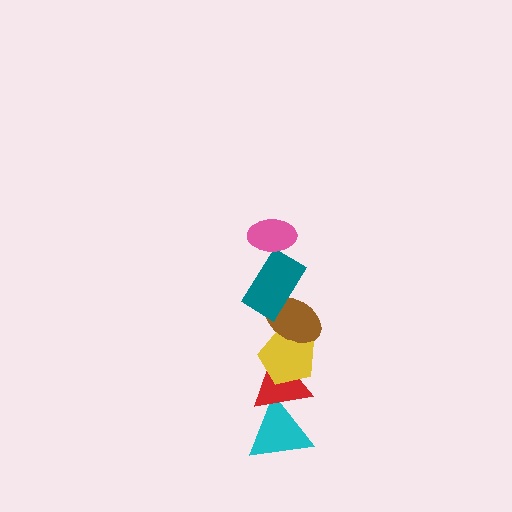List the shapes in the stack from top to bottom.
From top to bottom: the pink ellipse, the teal rectangle, the brown ellipse, the yellow pentagon, the red triangle, the cyan triangle.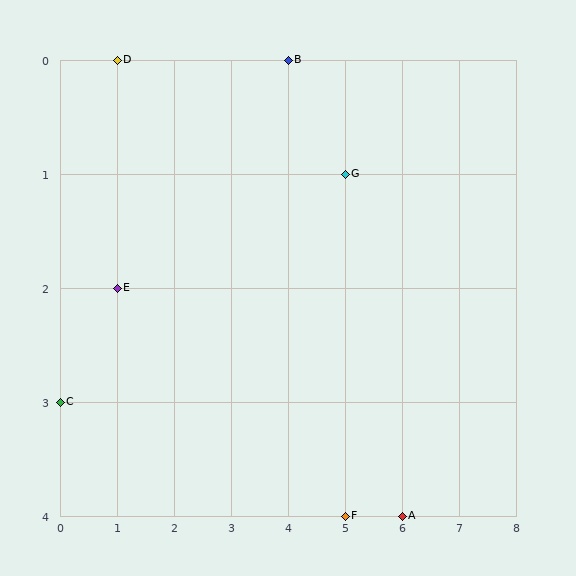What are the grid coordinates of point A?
Point A is at grid coordinates (6, 4).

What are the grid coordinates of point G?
Point G is at grid coordinates (5, 1).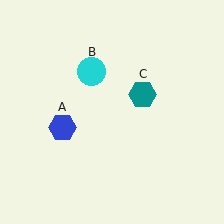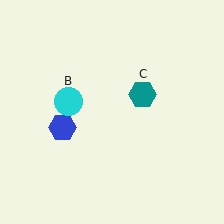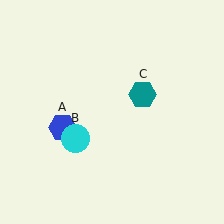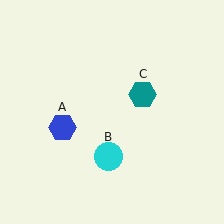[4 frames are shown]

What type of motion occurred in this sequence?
The cyan circle (object B) rotated counterclockwise around the center of the scene.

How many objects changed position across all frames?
1 object changed position: cyan circle (object B).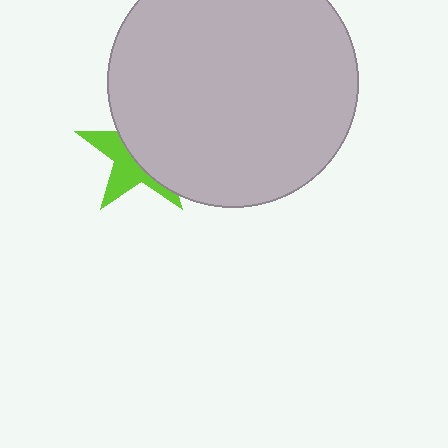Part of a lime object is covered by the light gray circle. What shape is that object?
It is a star.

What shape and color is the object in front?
The object in front is a light gray circle.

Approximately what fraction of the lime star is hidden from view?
Roughly 59% of the lime star is hidden behind the light gray circle.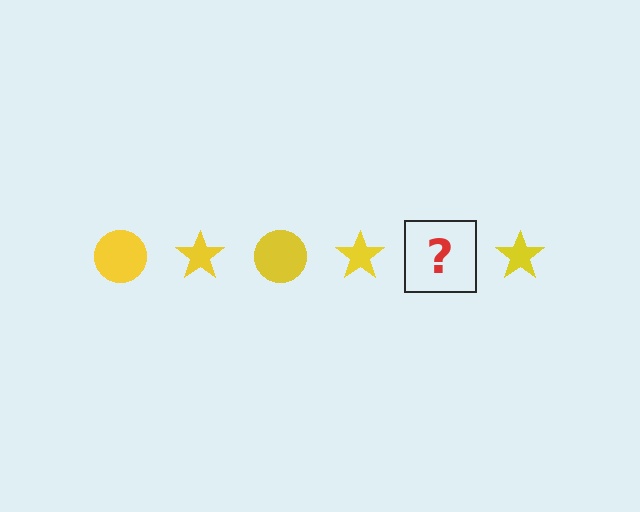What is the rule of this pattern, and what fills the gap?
The rule is that the pattern cycles through circle, star shapes in yellow. The gap should be filled with a yellow circle.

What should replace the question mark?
The question mark should be replaced with a yellow circle.